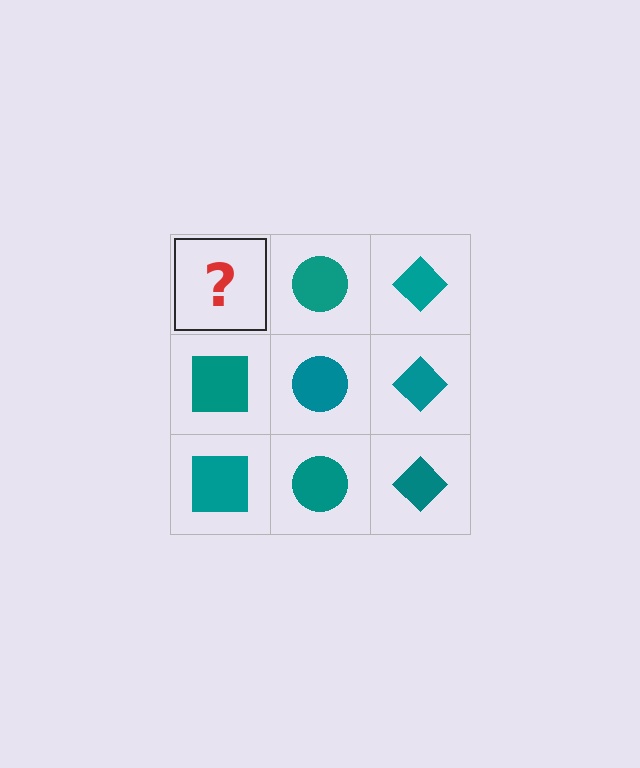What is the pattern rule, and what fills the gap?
The rule is that each column has a consistent shape. The gap should be filled with a teal square.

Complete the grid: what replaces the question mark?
The question mark should be replaced with a teal square.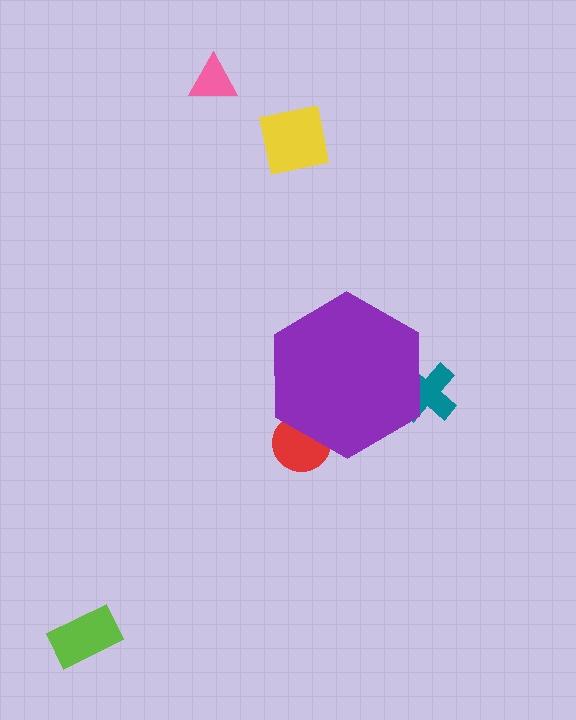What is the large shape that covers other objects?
A purple hexagon.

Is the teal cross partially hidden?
Yes, the teal cross is partially hidden behind the purple hexagon.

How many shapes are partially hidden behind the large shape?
2 shapes are partially hidden.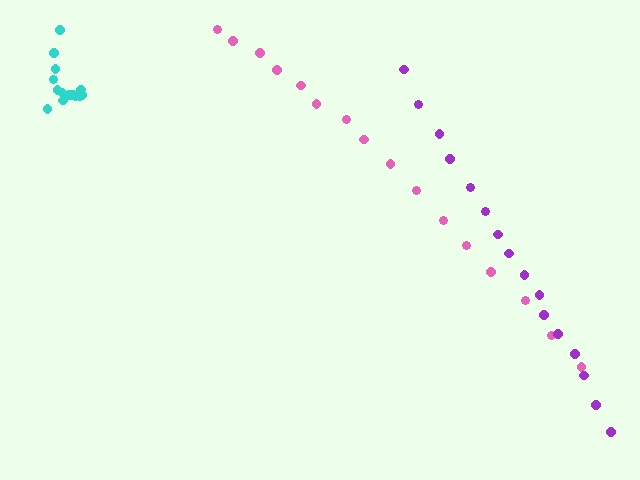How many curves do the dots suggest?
There are 3 distinct paths.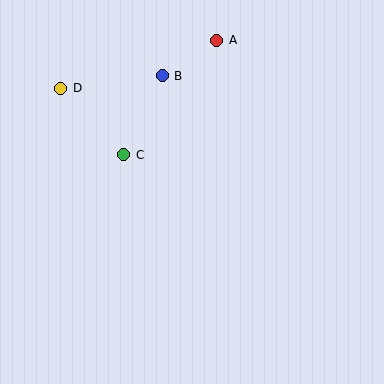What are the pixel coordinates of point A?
Point A is at (217, 40).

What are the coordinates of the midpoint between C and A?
The midpoint between C and A is at (170, 98).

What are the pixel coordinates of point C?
Point C is at (124, 155).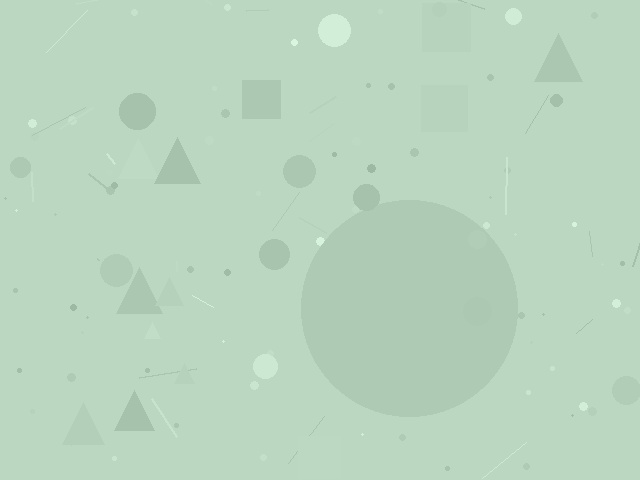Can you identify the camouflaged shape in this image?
The camouflaged shape is a circle.